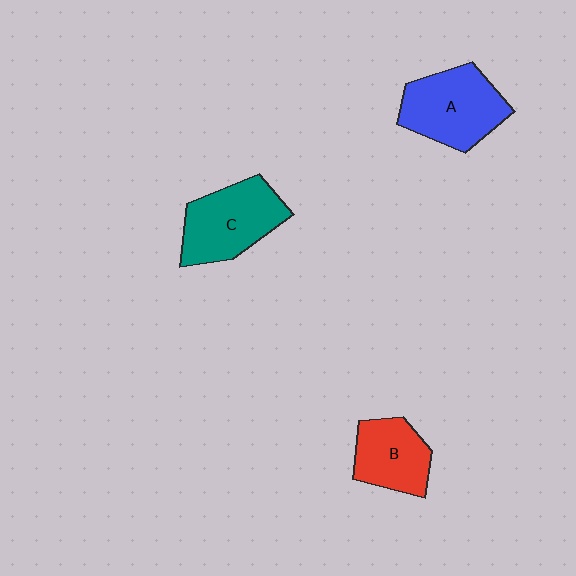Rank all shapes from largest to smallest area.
From largest to smallest: A (blue), C (teal), B (red).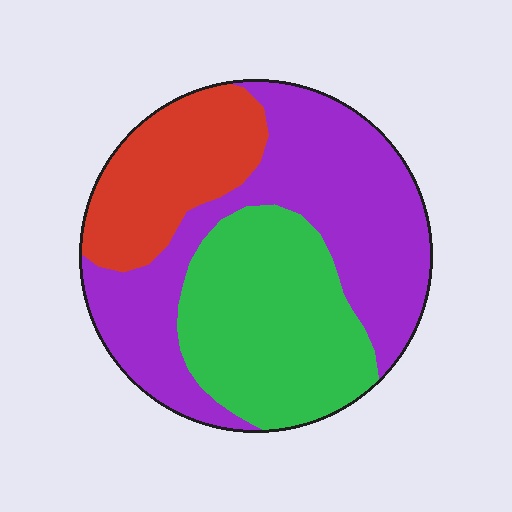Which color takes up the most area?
Purple, at roughly 45%.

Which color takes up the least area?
Red, at roughly 20%.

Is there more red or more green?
Green.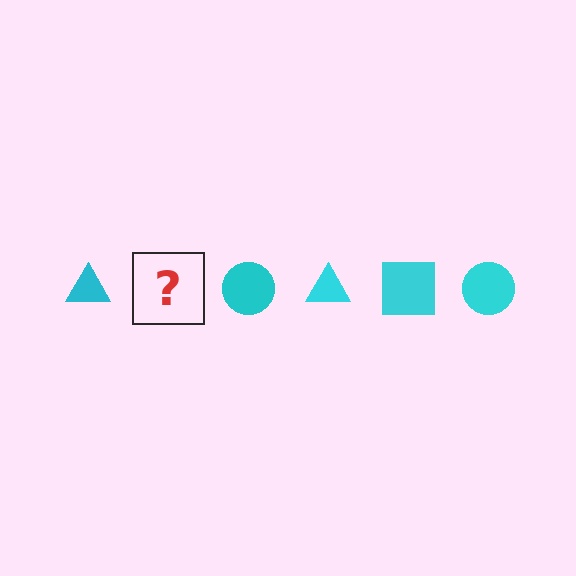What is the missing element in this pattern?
The missing element is a cyan square.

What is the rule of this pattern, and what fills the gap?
The rule is that the pattern cycles through triangle, square, circle shapes in cyan. The gap should be filled with a cyan square.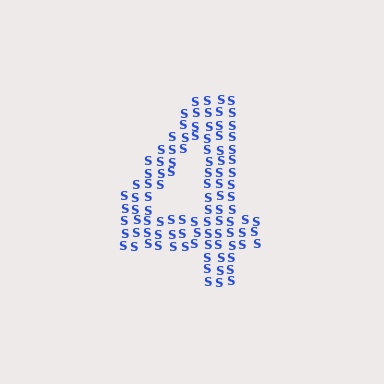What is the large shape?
The large shape is the digit 4.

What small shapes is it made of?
It is made of small letter S's.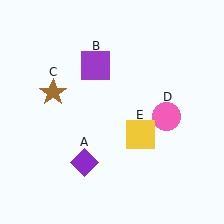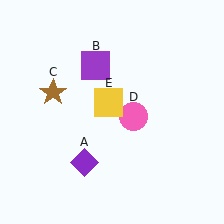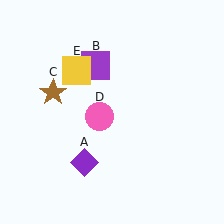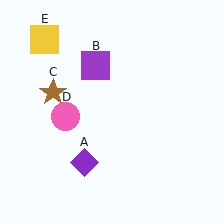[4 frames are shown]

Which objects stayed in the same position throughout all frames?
Purple diamond (object A) and purple square (object B) and brown star (object C) remained stationary.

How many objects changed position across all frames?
2 objects changed position: pink circle (object D), yellow square (object E).